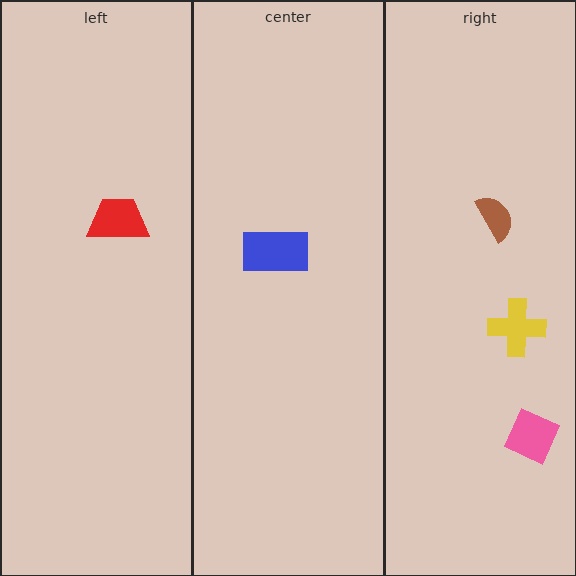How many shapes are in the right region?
3.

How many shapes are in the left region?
1.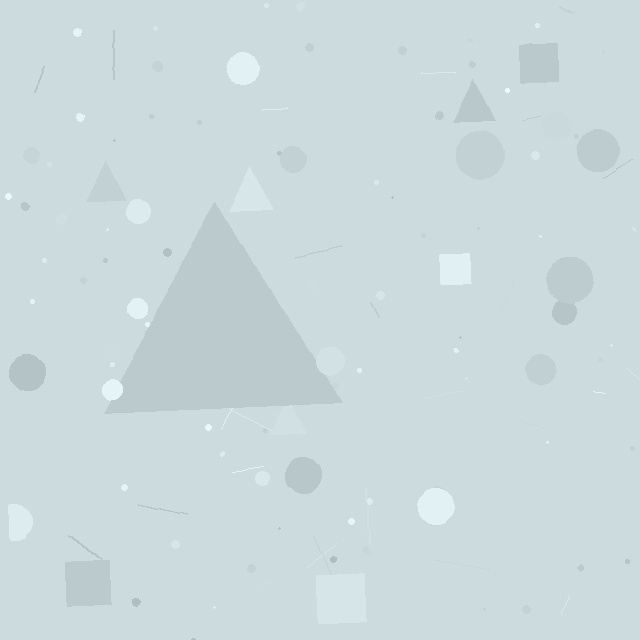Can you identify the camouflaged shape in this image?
The camouflaged shape is a triangle.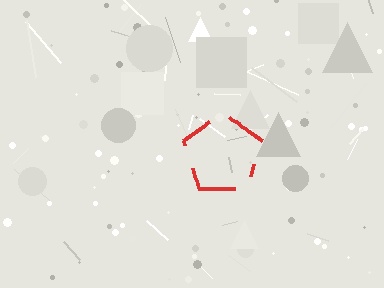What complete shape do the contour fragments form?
The contour fragments form a pentagon.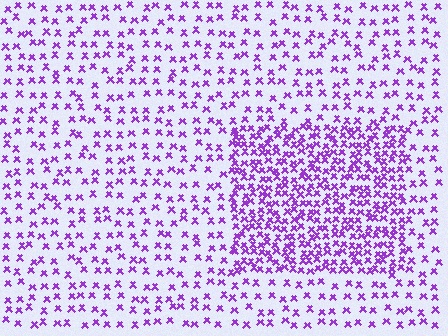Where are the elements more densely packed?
The elements are more densely packed inside the rectangle boundary.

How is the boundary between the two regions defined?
The boundary is defined by a change in element density (approximately 2.3x ratio). All elements are the same color, size, and shape.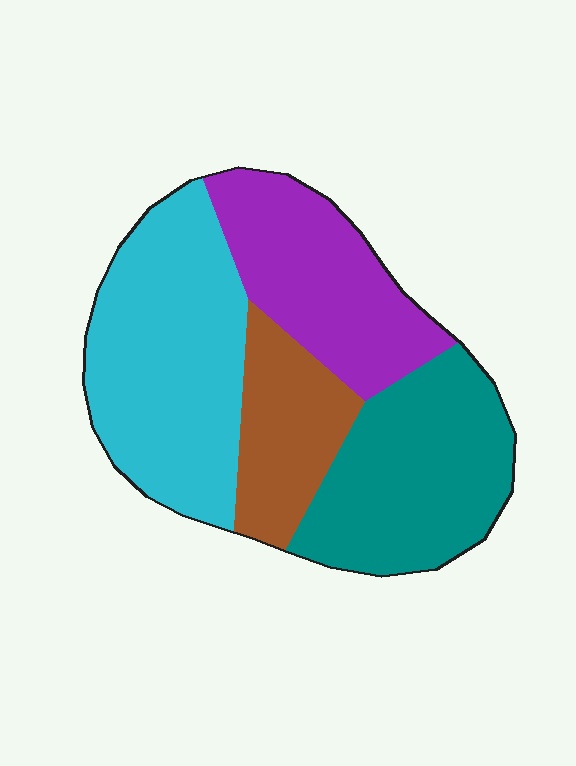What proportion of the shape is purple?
Purple takes up less than a quarter of the shape.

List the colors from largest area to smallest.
From largest to smallest: cyan, teal, purple, brown.